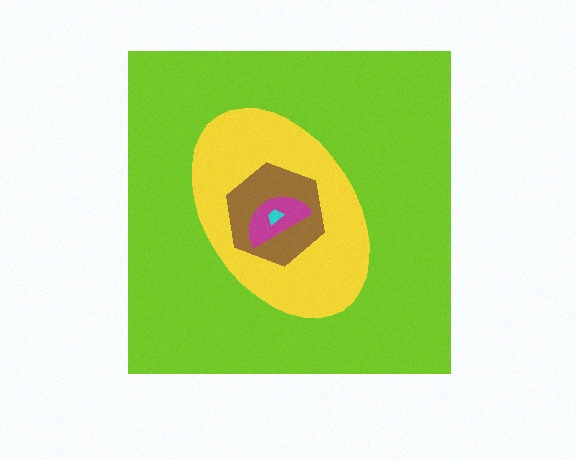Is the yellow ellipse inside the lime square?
Yes.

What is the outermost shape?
The lime square.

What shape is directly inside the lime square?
The yellow ellipse.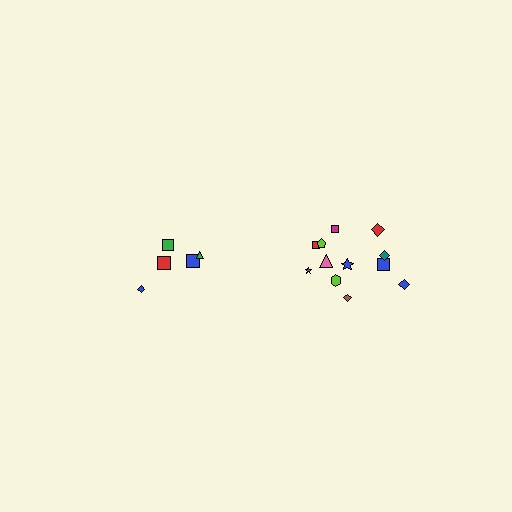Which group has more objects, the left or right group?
The right group.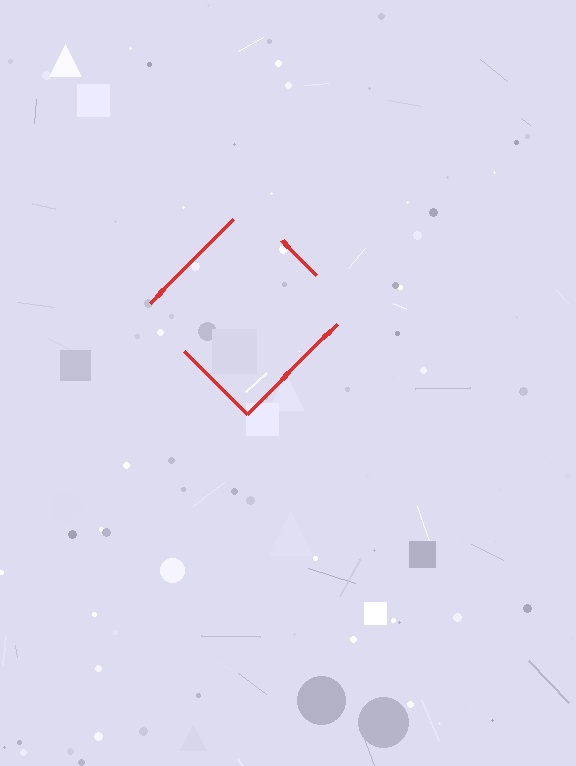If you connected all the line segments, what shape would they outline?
They would outline a diamond.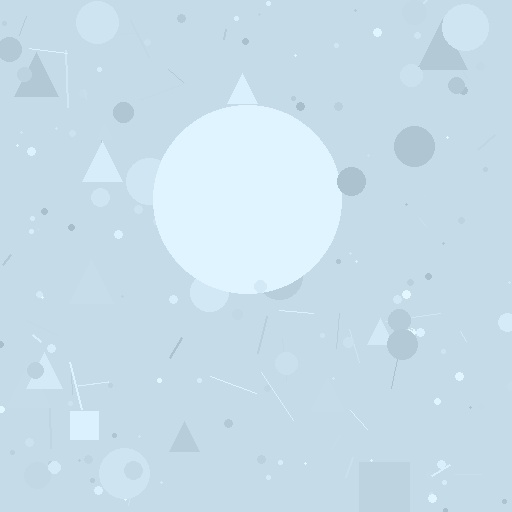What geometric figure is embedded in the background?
A circle is embedded in the background.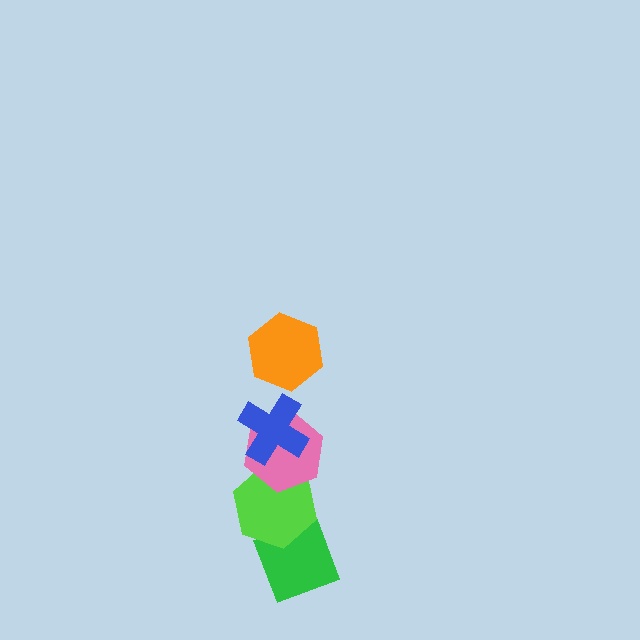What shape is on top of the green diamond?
The lime hexagon is on top of the green diamond.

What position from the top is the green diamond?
The green diamond is 5th from the top.